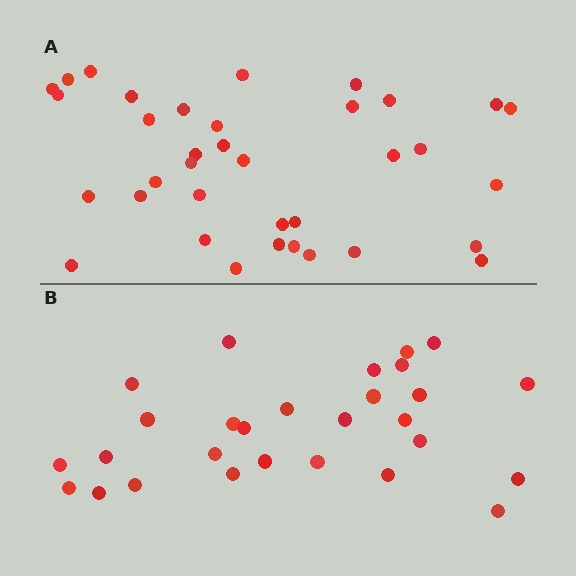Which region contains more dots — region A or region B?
Region A (the top region) has more dots.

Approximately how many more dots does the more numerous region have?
Region A has roughly 8 or so more dots than region B.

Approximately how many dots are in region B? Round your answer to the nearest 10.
About 30 dots. (The exact count is 28, which rounds to 30.)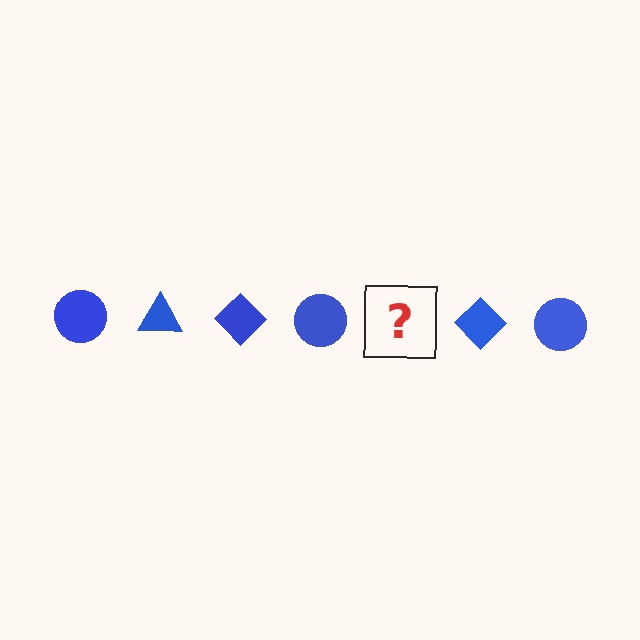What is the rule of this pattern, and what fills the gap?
The rule is that the pattern cycles through circle, triangle, diamond shapes in blue. The gap should be filled with a blue triangle.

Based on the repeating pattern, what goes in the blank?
The blank should be a blue triangle.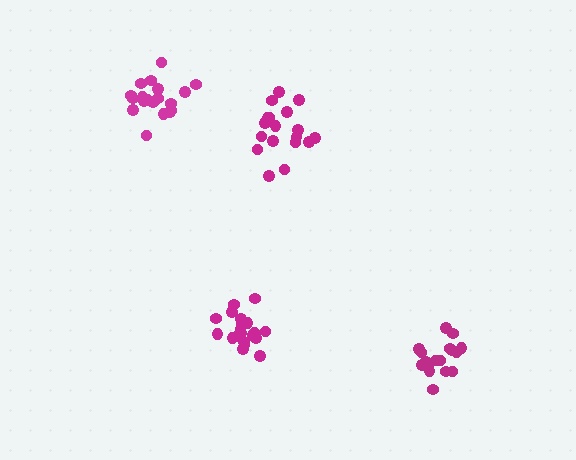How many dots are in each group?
Group 1: 20 dots, Group 2: 19 dots, Group 3: 17 dots, Group 4: 18 dots (74 total).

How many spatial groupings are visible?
There are 4 spatial groupings.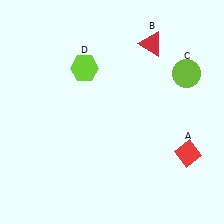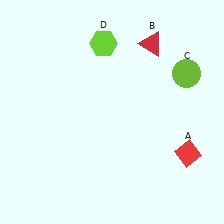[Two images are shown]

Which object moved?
The lime hexagon (D) moved up.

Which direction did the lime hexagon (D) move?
The lime hexagon (D) moved up.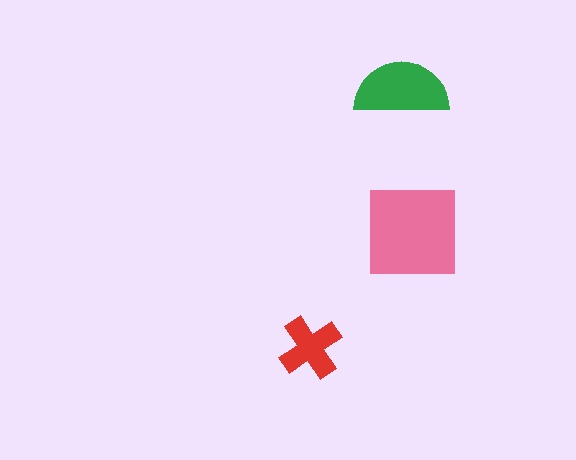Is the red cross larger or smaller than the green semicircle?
Smaller.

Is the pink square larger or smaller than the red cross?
Larger.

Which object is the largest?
The pink square.